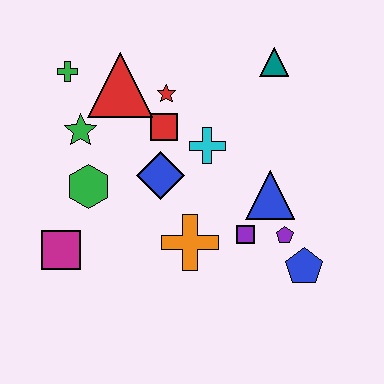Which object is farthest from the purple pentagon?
The green cross is farthest from the purple pentagon.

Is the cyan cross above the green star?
No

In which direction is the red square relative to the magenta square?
The red square is above the magenta square.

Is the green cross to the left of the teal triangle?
Yes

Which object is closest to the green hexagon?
The green star is closest to the green hexagon.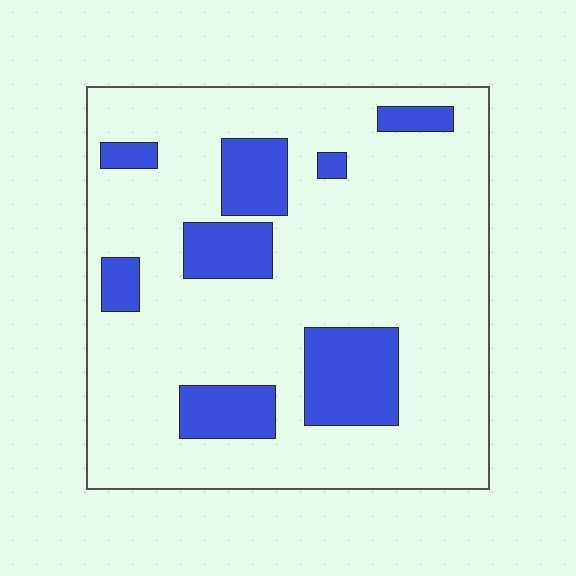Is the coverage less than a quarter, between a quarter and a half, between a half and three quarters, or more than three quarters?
Less than a quarter.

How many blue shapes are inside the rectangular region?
8.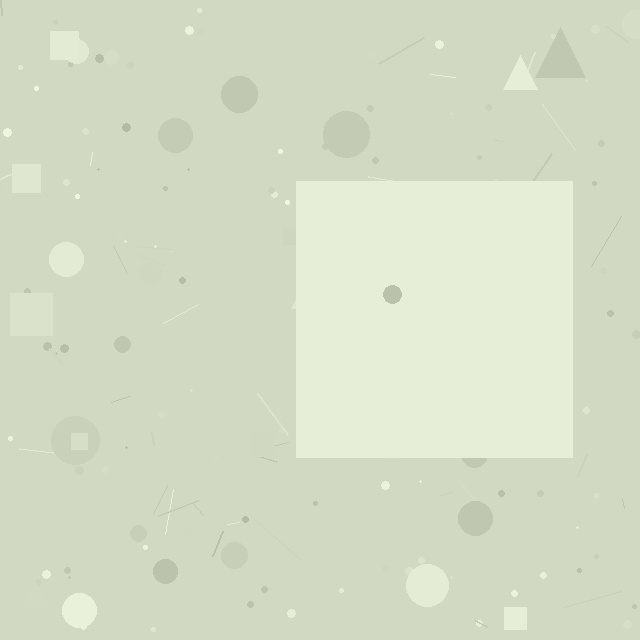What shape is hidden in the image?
A square is hidden in the image.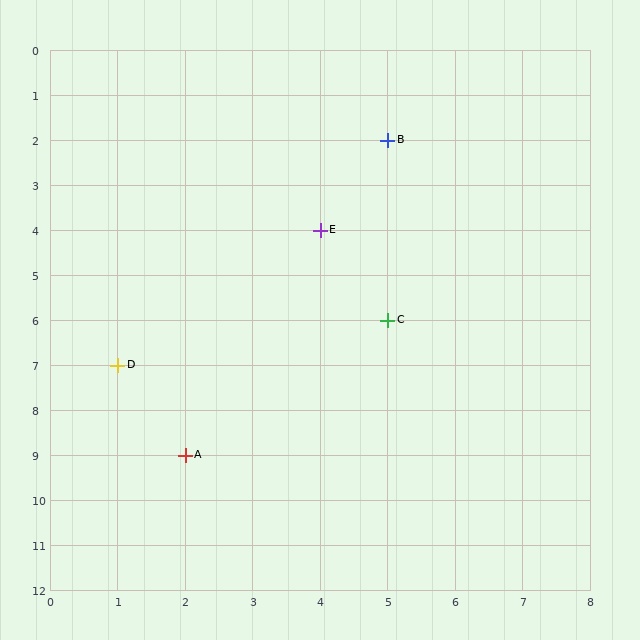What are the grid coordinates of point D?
Point D is at grid coordinates (1, 7).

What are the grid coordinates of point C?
Point C is at grid coordinates (5, 6).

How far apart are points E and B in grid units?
Points E and B are 1 column and 2 rows apart (about 2.2 grid units diagonally).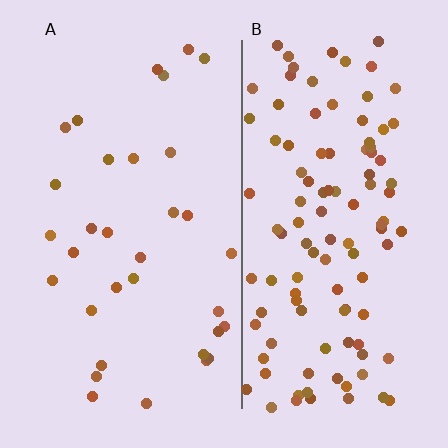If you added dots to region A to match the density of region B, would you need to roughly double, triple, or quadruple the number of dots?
Approximately triple.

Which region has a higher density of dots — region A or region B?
B (the right).